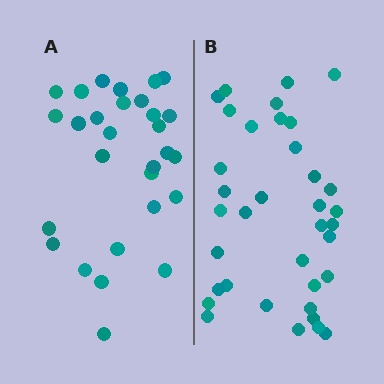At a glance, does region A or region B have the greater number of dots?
Region B (the right region) has more dots.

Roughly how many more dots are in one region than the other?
Region B has roughly 8 or so more dots than region A.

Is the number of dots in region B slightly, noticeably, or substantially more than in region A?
Region B has only slightly more — the two regions are fairly close. The ratio is roughly 1.2 to 1.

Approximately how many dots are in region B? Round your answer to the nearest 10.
About 40 dots. (The exact count is 36, which rounds to 40.)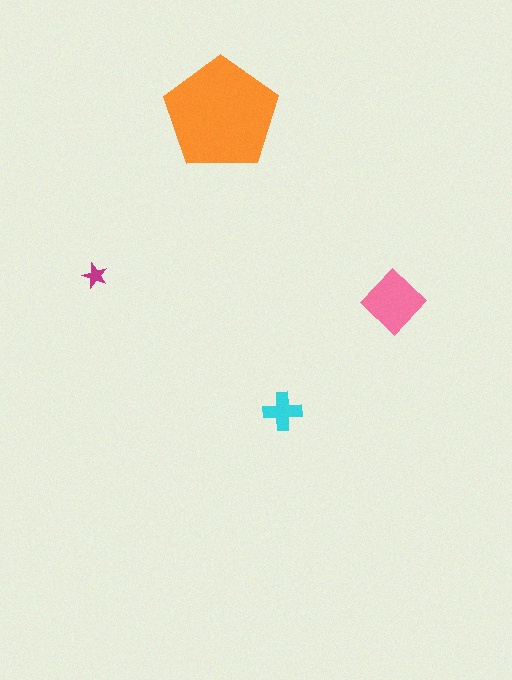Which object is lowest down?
The cyan cross is bottommost.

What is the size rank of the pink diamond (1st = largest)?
2nd.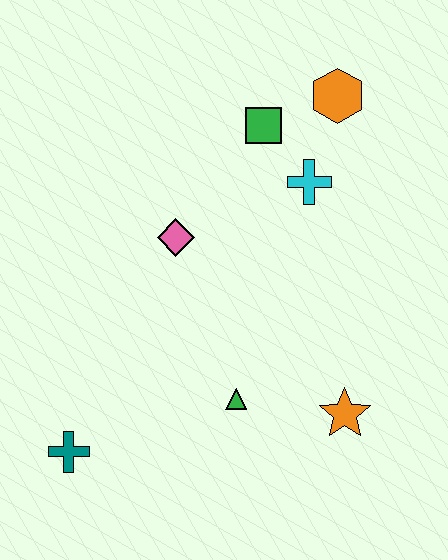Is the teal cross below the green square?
Yes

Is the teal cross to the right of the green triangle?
No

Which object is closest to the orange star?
The green triangle is closest to the orange star.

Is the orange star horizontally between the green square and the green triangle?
No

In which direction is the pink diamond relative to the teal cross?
The pink diamond is above the teal cross.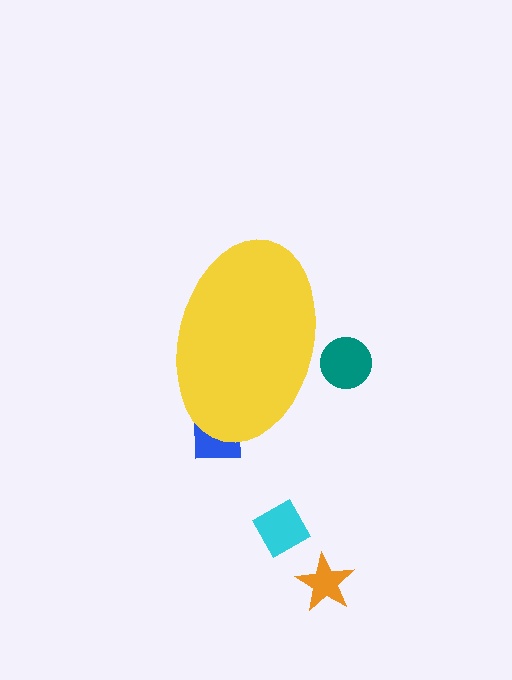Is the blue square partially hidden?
Yes, the blue square is partially hidden behind the yellow ellipse.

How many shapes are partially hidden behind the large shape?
2 shapes are partially hidden.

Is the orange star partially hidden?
No, the orange star is fully visible.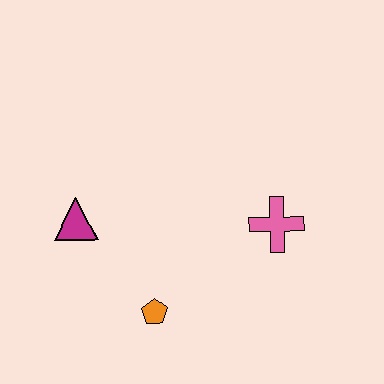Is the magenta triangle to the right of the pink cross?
No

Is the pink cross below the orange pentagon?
No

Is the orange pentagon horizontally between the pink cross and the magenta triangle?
Yes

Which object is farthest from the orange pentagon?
The pink cross is farthest from the orange pentagon.